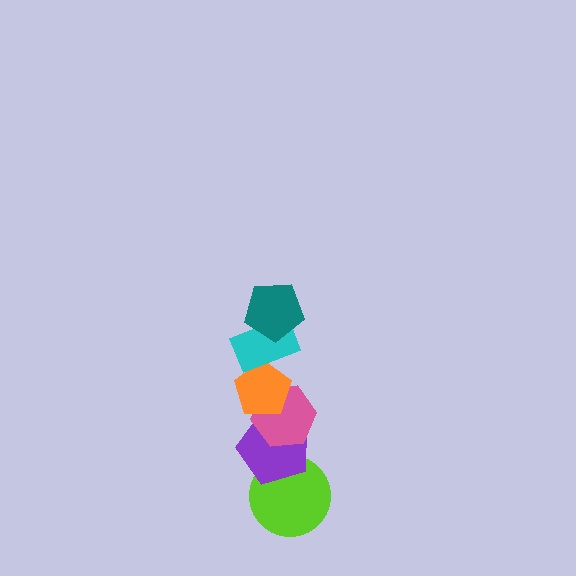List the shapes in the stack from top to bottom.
From top to bottom: the teal pentagon, the cyan rectangle, the orange pentagon, the pink hexagon, the purple pentagon, the lime circle.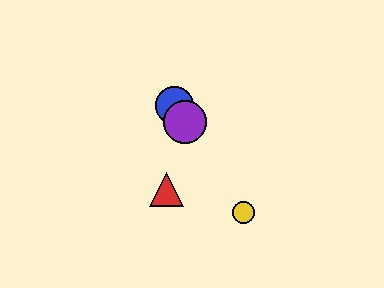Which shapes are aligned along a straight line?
The blue circle, the green circle, the yellow circle, the purple circle are aligned along a straight line.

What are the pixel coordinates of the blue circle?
The blue circle is at (174, 105).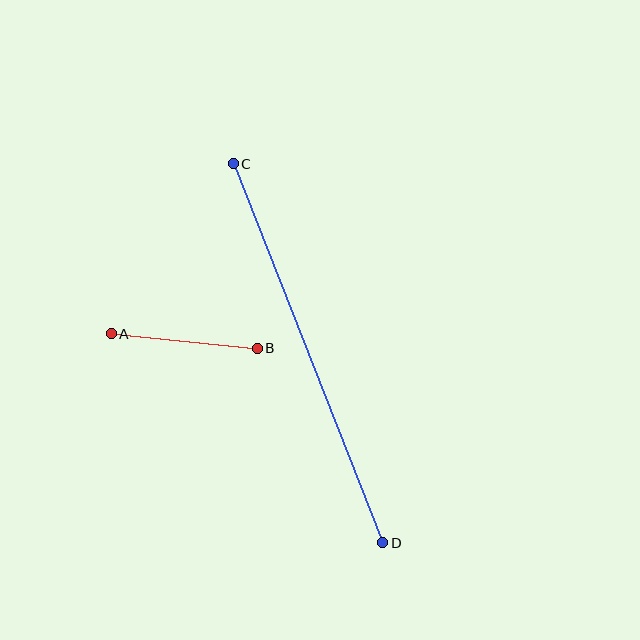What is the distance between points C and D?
The distance is approximately 407 pixels.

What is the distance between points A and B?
The distance is approximately 147 pixels.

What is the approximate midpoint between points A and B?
The midpoint is at approximately (184, 341) pixels.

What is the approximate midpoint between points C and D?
The midpoint is at approximately (308, 353) pixels.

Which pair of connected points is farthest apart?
Points C and D are farthest apart.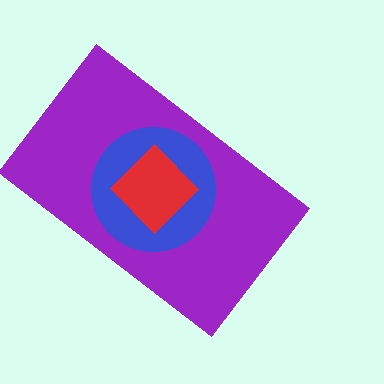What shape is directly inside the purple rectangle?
The blue circle.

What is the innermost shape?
The red diamond.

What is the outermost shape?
The purple rectangle.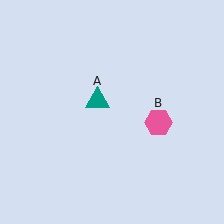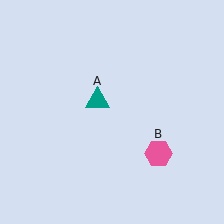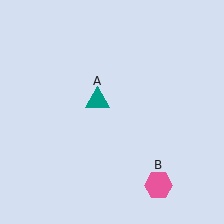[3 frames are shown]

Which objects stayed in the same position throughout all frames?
Teal triangle (object A) remained stationary.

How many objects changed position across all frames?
1 object changed position: pink hexagon (object B).